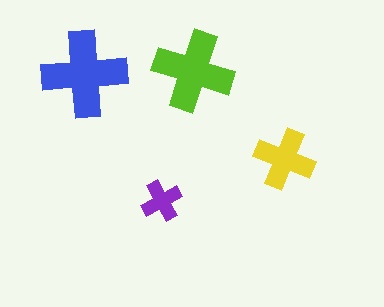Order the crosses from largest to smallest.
the blue one, the lime one, the yellow one, the purple one.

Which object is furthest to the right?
The yellow cross is rightmost.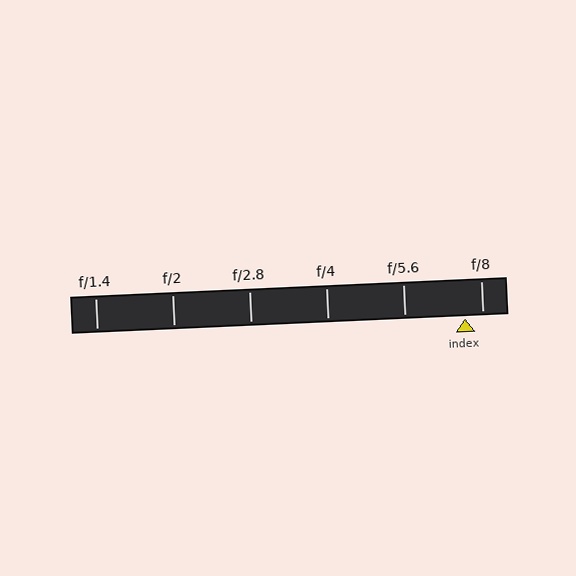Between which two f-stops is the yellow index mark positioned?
The index mark is between f/5.6 and f/8.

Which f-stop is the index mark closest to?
The index mark is closest to f/8.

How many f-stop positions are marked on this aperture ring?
There are 6 f-stop positions marked.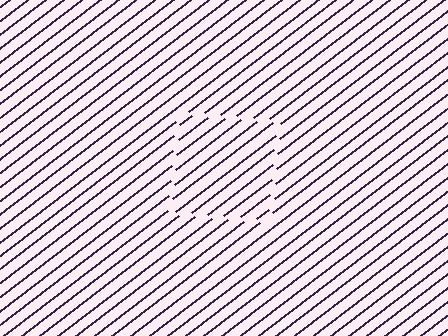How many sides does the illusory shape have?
4 sides — the line-ends trace a square.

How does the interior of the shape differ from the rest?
The interior of the shape contains the same grating, shifted by half a period — the contour is defined by the phase discontinuity where line-ends from the inner and outer gratings abut.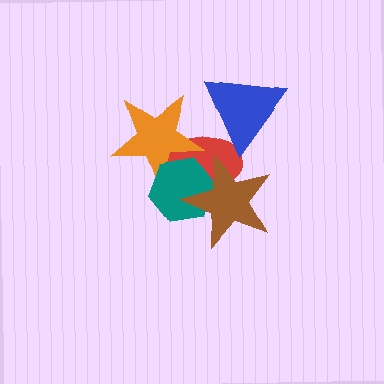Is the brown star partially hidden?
No, no other shape covers it.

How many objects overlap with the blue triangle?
1 object overlaps with the blue triangle.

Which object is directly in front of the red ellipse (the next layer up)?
The orange star is directly in front of the red ellipse.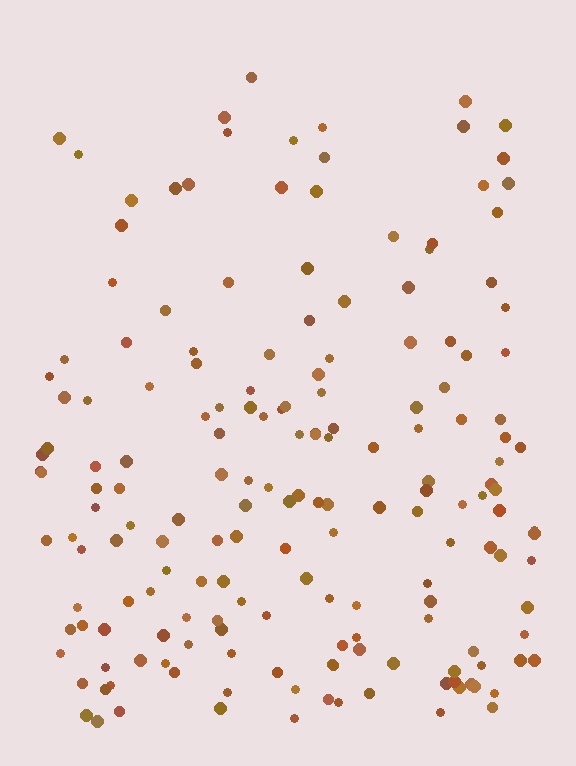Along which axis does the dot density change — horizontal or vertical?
Vertical.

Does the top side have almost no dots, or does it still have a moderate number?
Still a moderate number, just noticeably fewer than the bottom.